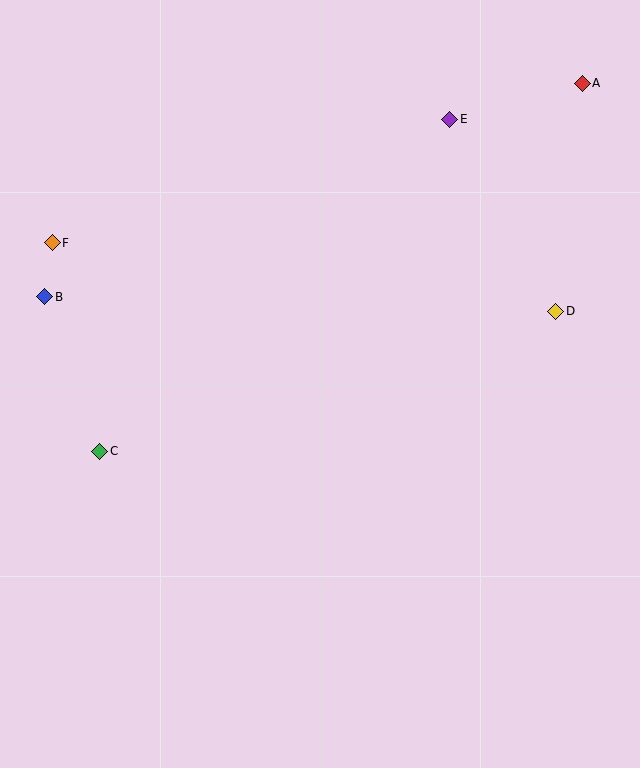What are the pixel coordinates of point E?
Point E is at (450, 119).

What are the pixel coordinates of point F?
Point F is at (52, 243).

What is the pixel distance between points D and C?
The distance between D and C is 477 pixels.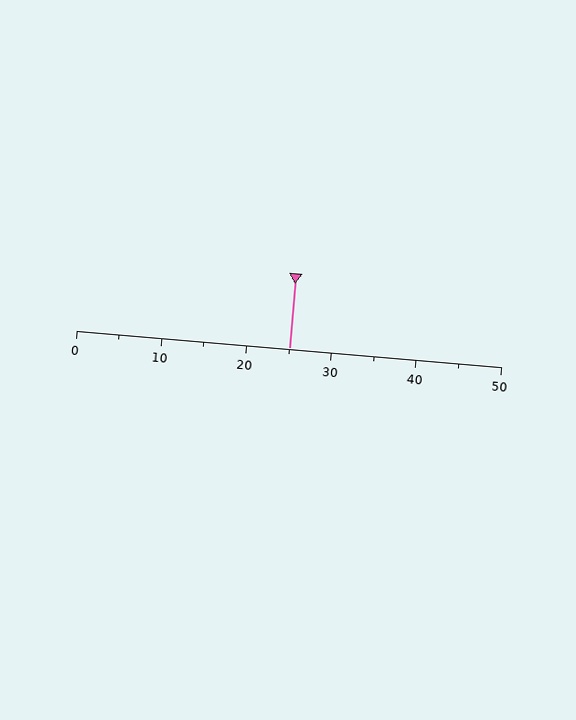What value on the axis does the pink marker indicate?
The marker indicates approximately 25.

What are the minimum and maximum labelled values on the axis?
The axis runs from 0 to 50.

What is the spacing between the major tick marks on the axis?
The major ticks are spaced 10 apart.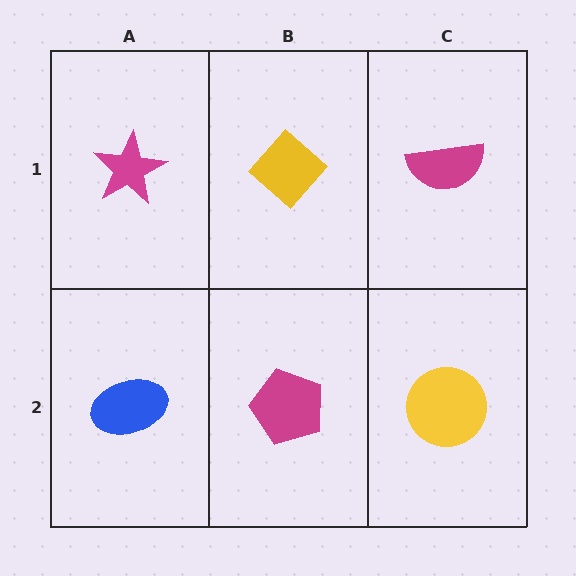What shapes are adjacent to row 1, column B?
A magenta pentagon (row 2, column B), a magenta star (row 1, column A), a magenta semicircle (row 1, column C).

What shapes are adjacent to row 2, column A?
A magenta star (row 1, column A), a magenta pentagon (row 2, column B).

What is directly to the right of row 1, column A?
A yellow diamond.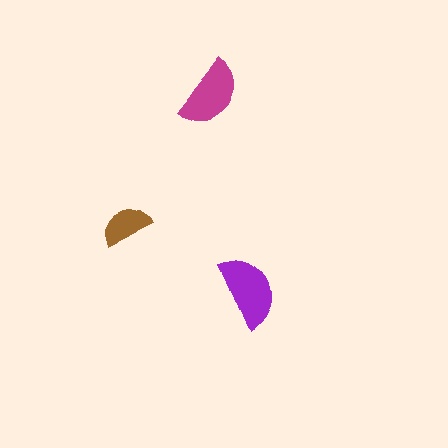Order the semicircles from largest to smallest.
the purple one, the magenta one, the brown one.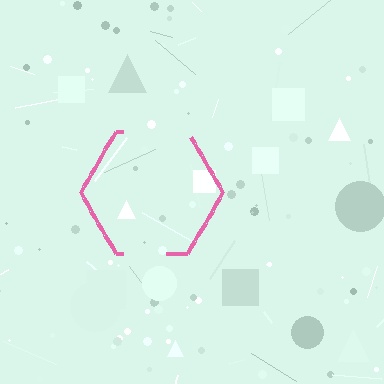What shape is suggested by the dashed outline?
The dashed outline suggests a hexagon.